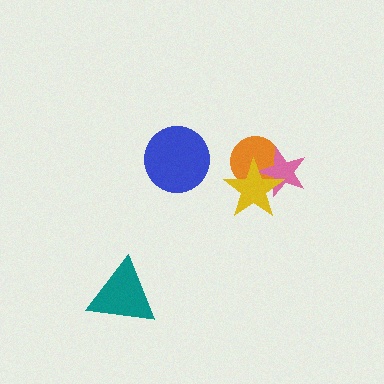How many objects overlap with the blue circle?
0 objects overlap with the blue circle.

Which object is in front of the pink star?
The yellow star is in front of the pink star.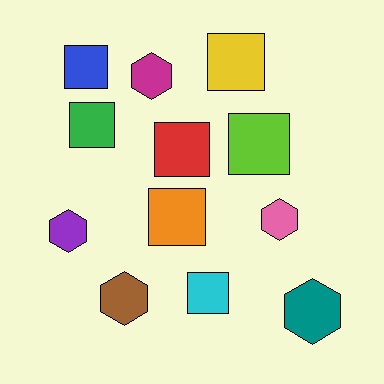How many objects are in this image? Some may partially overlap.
There are 12 objects.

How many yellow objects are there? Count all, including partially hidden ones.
There is 1 yellow object.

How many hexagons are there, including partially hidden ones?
There are 5 hexagons.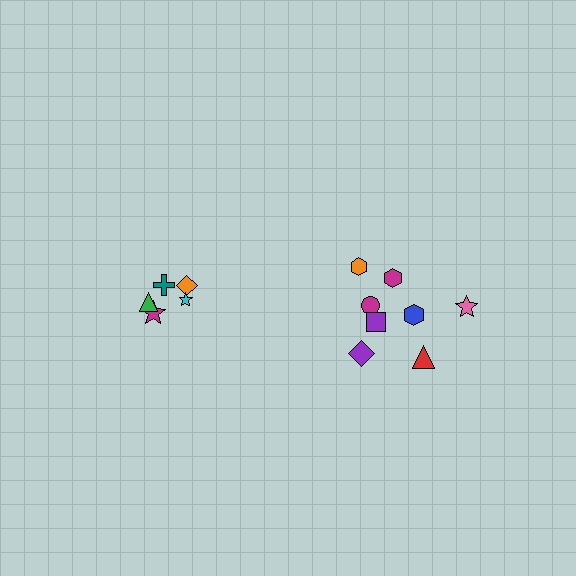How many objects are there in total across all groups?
There are 13 objects.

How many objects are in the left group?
There are 5 objects.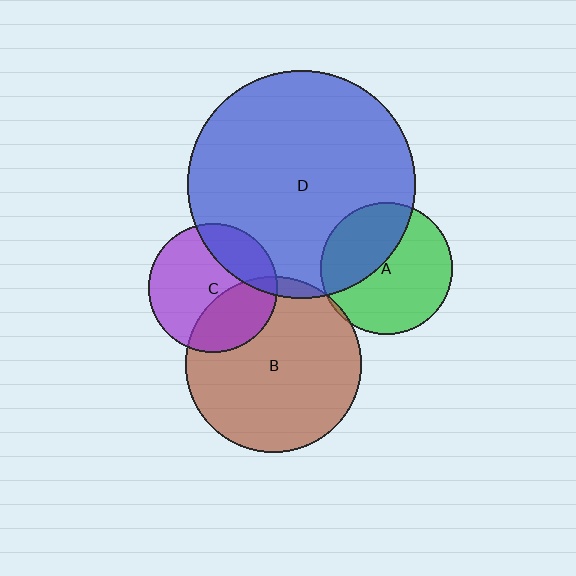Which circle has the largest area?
Circle D (blue).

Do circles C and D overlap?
Yes.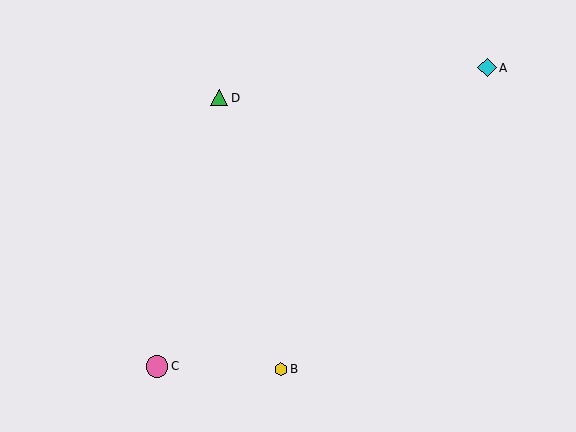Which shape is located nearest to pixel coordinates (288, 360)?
The yellow hexagon (labeled B) at (281, 369) is nearest to that location.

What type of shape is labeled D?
Shape D is a green triangle.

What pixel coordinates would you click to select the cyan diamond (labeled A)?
Click at (487, 68) to select the cyan diamond A.